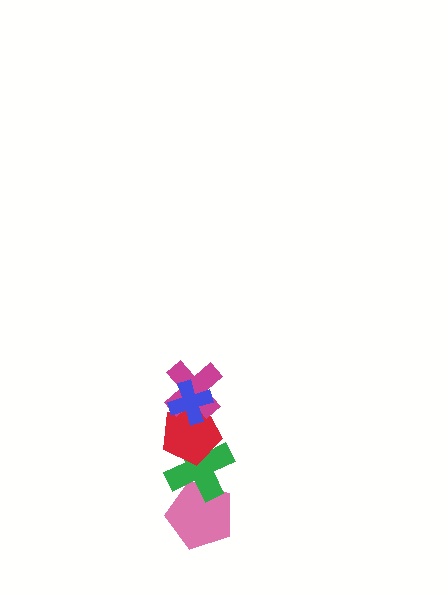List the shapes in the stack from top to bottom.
From top to bottom: the blue cross, the magenta cross, the red pentagon, the green cross, the pink pentagon.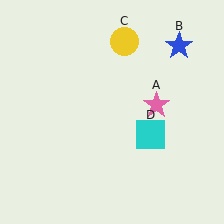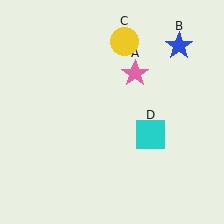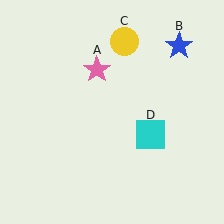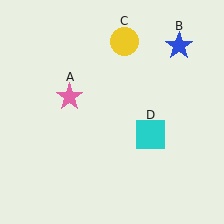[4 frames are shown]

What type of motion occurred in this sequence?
The pink star (object A) rotated counterclockwise around the center of the scene.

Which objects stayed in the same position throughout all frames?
Blue star (object B) and yellow circle (object C) and cyan square (object D) remained stationary.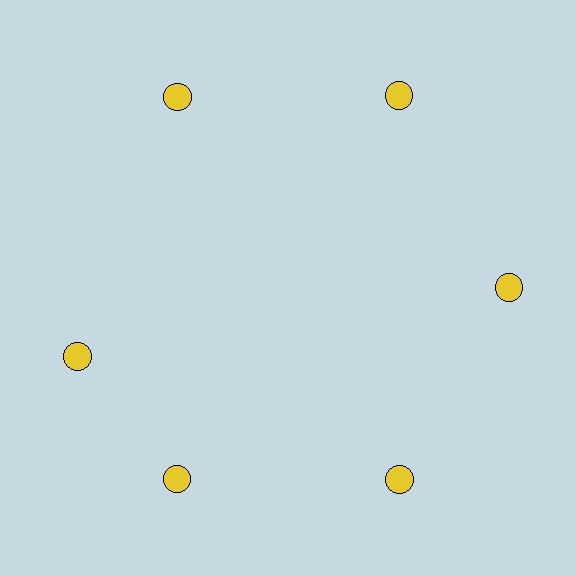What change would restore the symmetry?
The symmetry would be restored by rotating it back into even spacing with its neighbors so that all 6 circles sit at equal angles and equal distance from the center.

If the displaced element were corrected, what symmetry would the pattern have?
It would have 6-fold rotational symmetry — the pattern would map onto itself every 60 degrees.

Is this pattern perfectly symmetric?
No. The 6 yellow circles are arranged in a ring, but one element near the 9 o'clock position is rotated out of alignment along the ring, breaking the 6-fold rotational symmetry.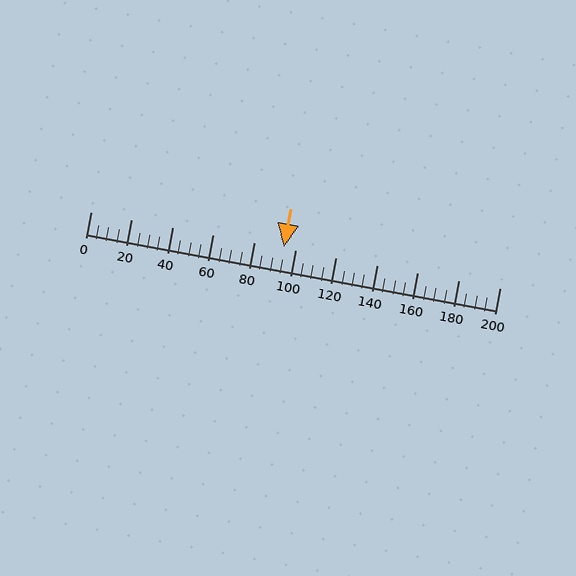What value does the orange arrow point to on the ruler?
The orange arrow points to approximately 94.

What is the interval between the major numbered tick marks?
The major tick marks are spaced 20 units apart.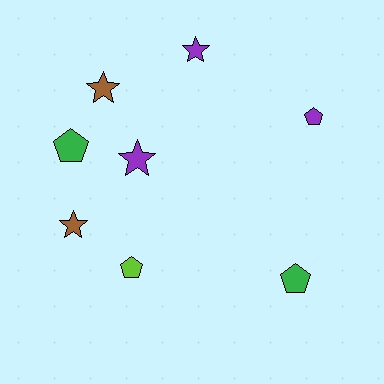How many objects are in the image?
There are 8 objects.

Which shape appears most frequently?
Star, with 4 objects.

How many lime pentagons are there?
There is 1 lime pentagon.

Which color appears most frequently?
Purple, with 3 objects.